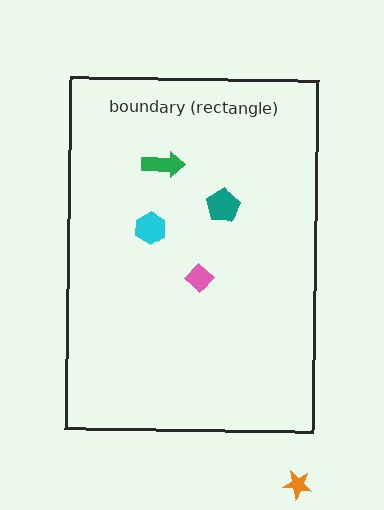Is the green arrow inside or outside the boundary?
Inside.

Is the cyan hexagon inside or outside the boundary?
Inside.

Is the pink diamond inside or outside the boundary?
Inside.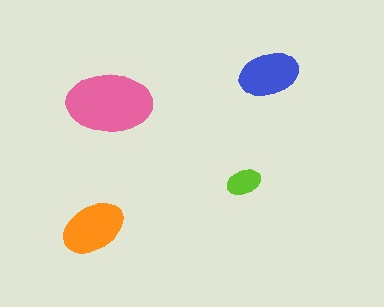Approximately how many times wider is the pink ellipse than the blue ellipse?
About 1.5 times wider.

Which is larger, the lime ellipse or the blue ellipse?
The blue one.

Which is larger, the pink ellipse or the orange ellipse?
The pink one.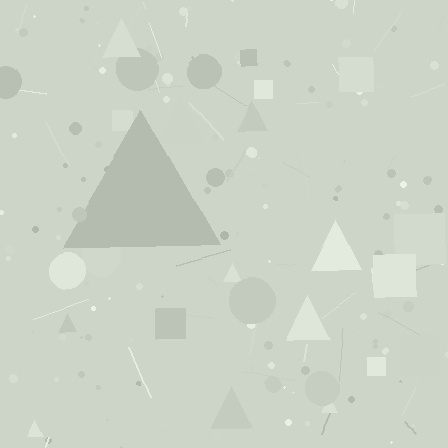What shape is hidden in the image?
A triangle is hidden in the image.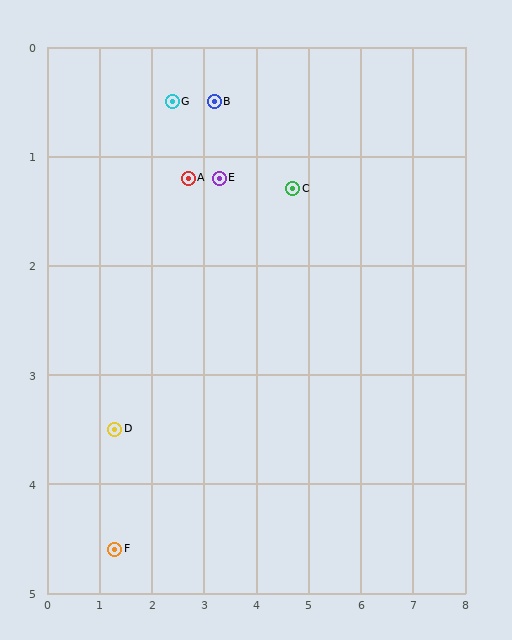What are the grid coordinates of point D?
Point D is at approximately (1.3, 3.5).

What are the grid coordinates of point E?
Point E is at approximately (3.3, 1.2).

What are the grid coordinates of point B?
Point B is at approximately (3.2, 0.5).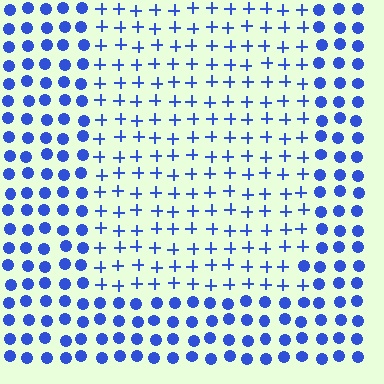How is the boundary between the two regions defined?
The boundary is defined by a change in element shape: plus signs inside vs. circles outside. All elements share the same color and spacing.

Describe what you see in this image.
The image is filled with small blue elements arranged in a uniform grid. A rectangle-shaped region contains plus signs, while the surrounding area contains circles. The boundary is defined purely by the change in element shape.